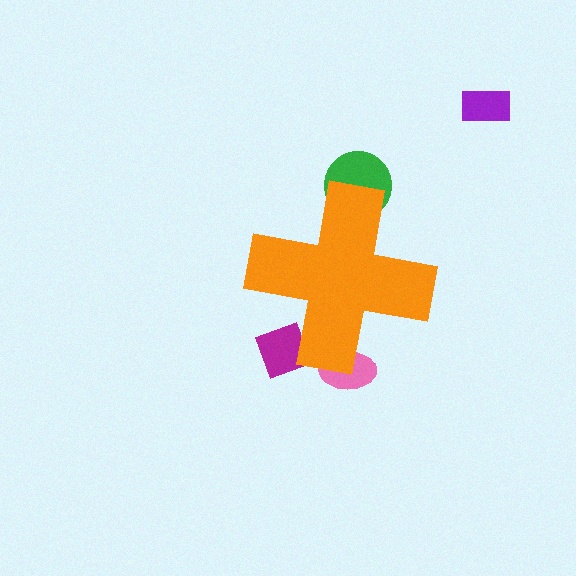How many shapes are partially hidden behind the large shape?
3 shapes are partially hidden.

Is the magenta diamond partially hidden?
Yes, the magenta diamond is partially hidden behind the orange cross.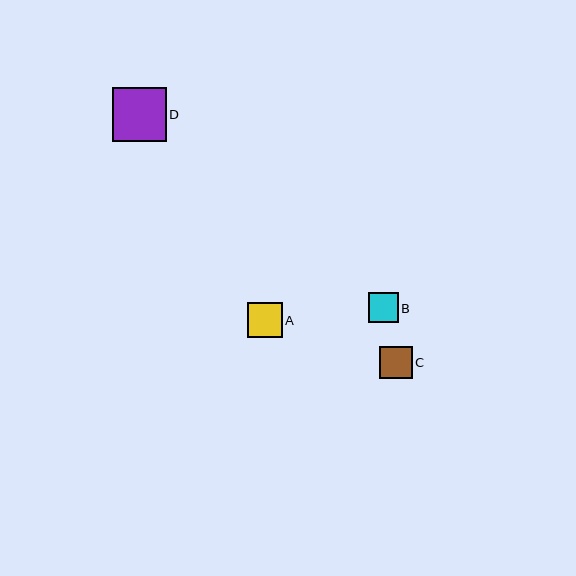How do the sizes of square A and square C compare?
Square A and square C are approximately the same size.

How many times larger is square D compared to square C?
Square D is approximately 1.7 times the size of square C.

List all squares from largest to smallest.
From largest to smallest: D, A, C, B.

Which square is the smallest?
Square B is the smallest with a size of approximately 30 pixels.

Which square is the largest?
Square D is the largest with a size of approximately 54 pixels.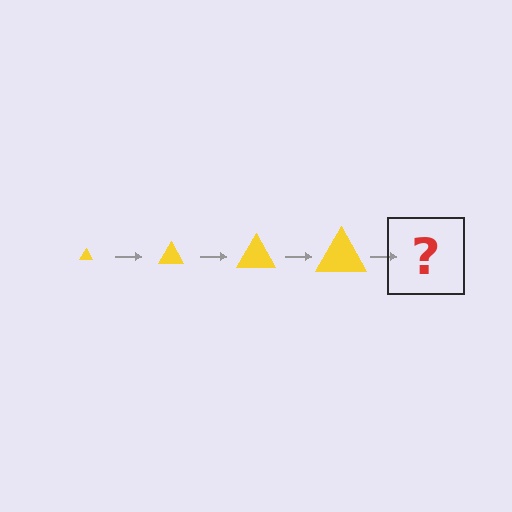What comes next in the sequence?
The next element should be a yellow triangle, larger than the previous one.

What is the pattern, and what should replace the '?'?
The pattern is that the triangle gets progressively larger each step. The '?' should be a yellow triangle, larger than the previous one.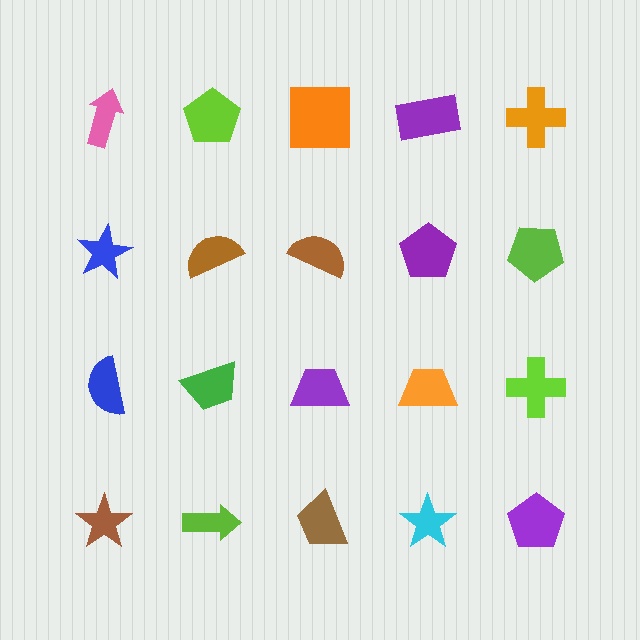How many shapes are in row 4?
5 shapes.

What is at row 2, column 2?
A brown semicircle.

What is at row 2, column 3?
A brown semicircle.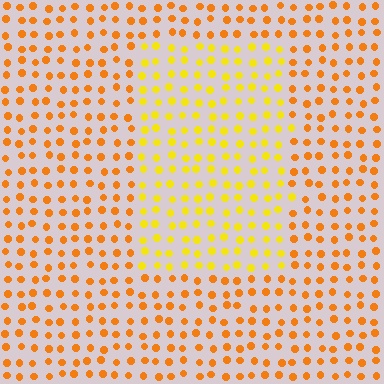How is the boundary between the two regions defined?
The boundary is defined purely by a slight shift in hue (about 28 degrees). Spacing, size, and orientation are identical on both sides.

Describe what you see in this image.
The image is filled with small orange elements in a uniform arrangement. A rectangle-shaped region is visible where the elements are tinted to a slightly different hue, forming a subtle color boundary.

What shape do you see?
I see a rectangle.